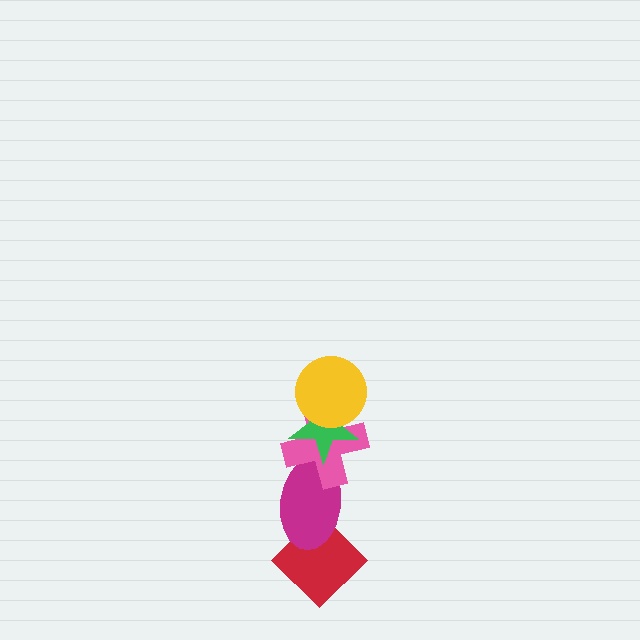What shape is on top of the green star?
The yellow circle is on top of the green star.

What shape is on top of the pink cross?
The green star is on top of the pink cross.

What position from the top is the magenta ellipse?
The magenta ellipse is 4th from the top.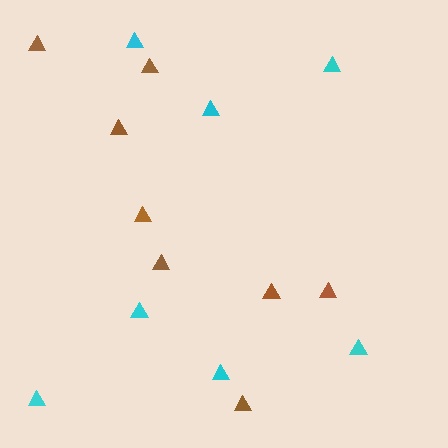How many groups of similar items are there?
There are 2 groups: one group of cyan triangles (7) and one group of brown triangles (8).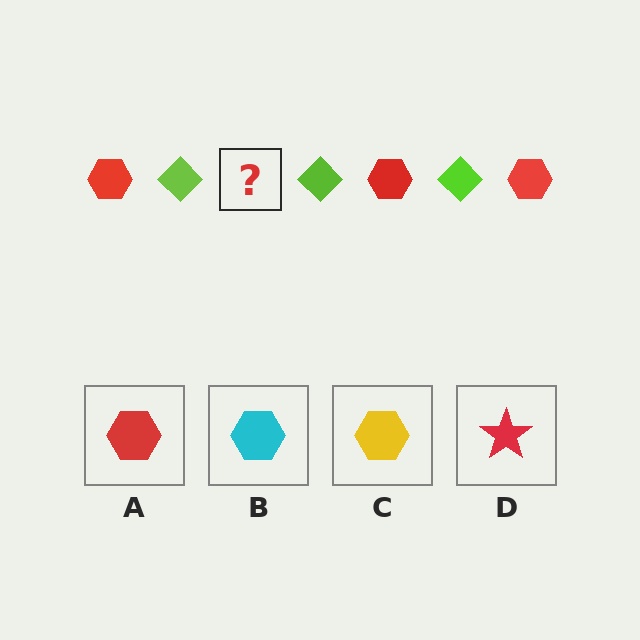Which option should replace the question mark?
Option A.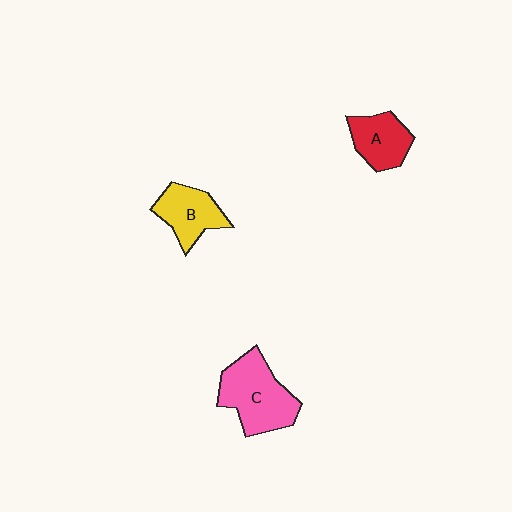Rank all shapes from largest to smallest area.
From largest to smallest: C (pink), B (yellow), A (red).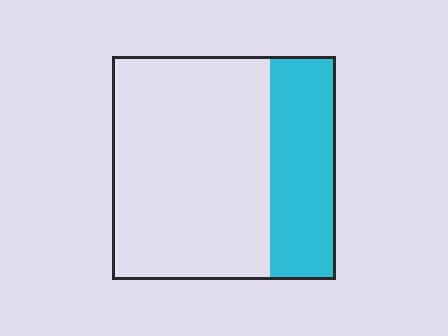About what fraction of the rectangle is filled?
About one third (1/3).